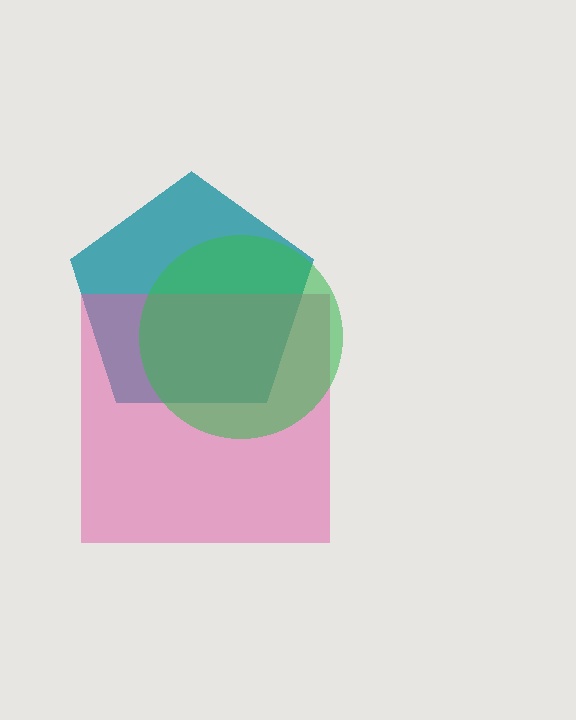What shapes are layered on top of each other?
The layered shapes are: a teal pentagon, a pink square, a green circle.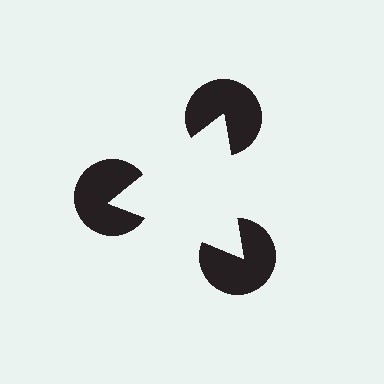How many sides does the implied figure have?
3 sides.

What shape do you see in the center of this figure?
An illusory triangle — its edges are inferred from the aligned wedge cuts in the pac-man discs, not physically drawn.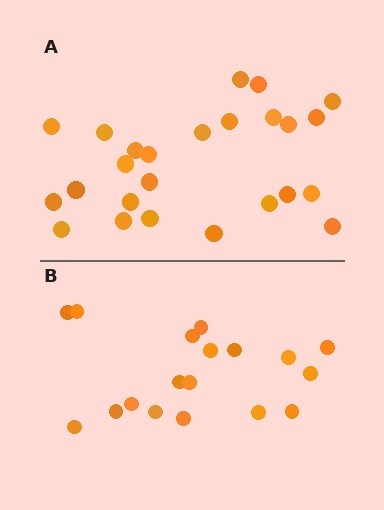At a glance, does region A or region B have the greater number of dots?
Region A (the top region) has more dots.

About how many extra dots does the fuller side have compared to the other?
Region A has roughly 8 or so more dots than region B.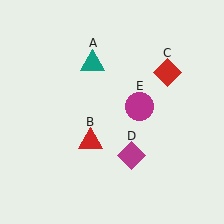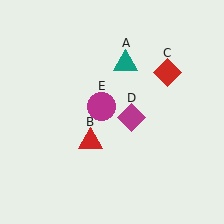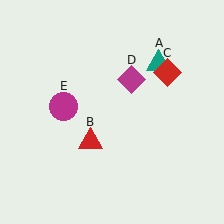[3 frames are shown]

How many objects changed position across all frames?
3 objects changed position: teal triangle (object A), magenta diamond (object D), magenta circle (object E).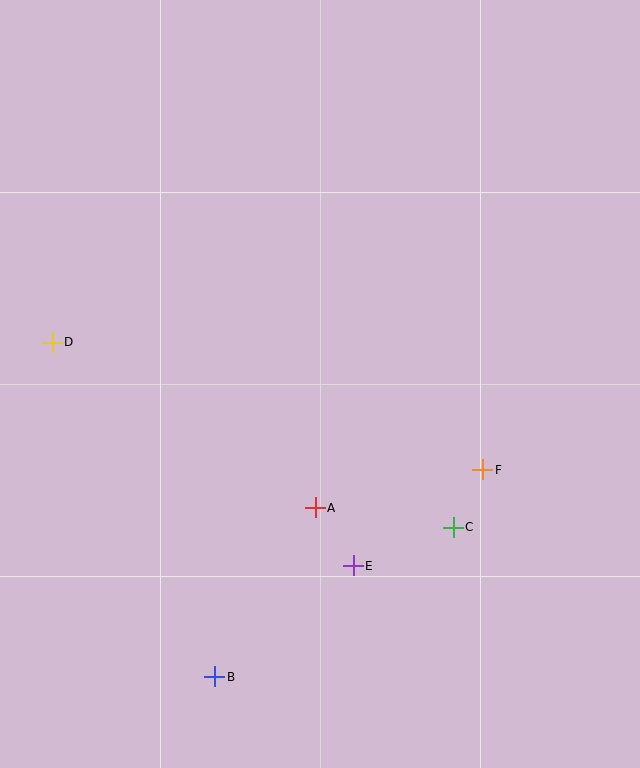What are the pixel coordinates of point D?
Point D is at (52, 342).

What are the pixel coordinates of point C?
Point C is at (453, 527).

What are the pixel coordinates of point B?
Point B is at (215, 677).